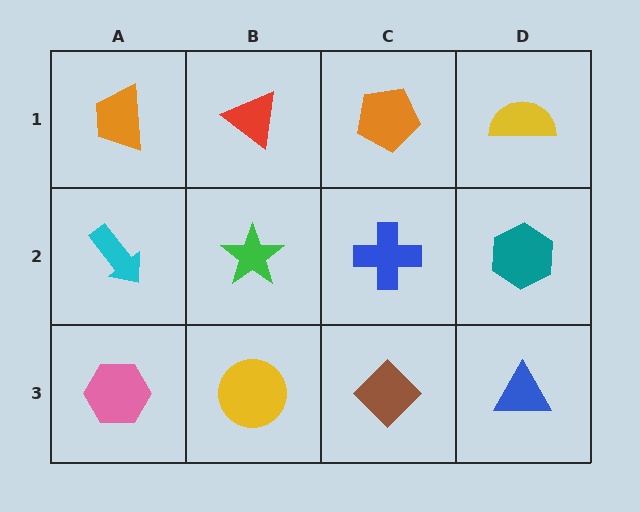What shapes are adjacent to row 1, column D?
A teal hexagon (row 2, column D), an orange pentagon (row 1, column C).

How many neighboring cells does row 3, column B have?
3.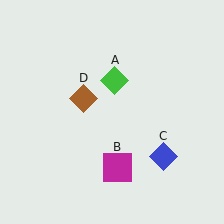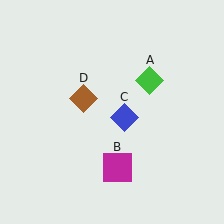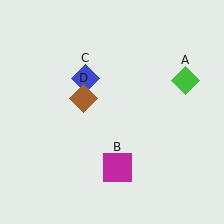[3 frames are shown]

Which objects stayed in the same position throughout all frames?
Magenta square (object B) and brown diamond (object D) remained stationary.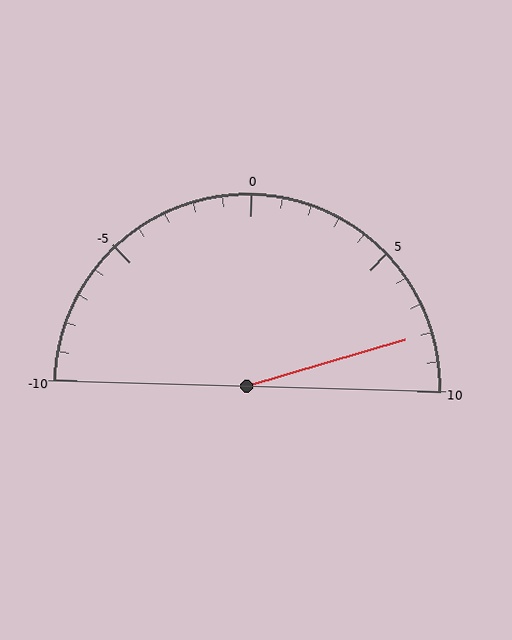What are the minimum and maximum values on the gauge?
The gauge ranges from -10 to 10.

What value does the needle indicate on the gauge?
The needle indicates approximately 8.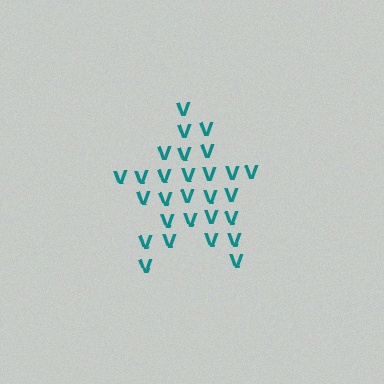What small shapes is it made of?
It is made of small letter V's.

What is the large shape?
The large shape is a star.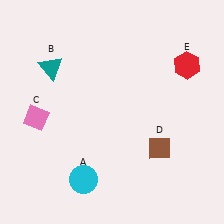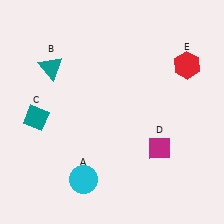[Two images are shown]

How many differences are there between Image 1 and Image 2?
There are 2 differences between the two images.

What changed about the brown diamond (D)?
In Image 1, D is brown. In Image 2, it changed to magenta.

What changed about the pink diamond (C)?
In Image 1, C is pink. In Image 2, it changed to teal.